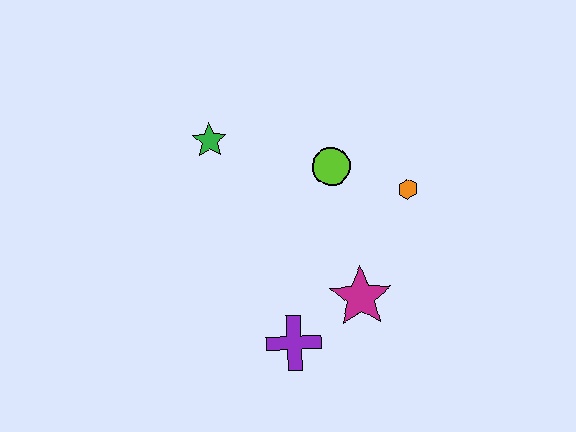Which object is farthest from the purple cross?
The green star is farthest from the purple cross.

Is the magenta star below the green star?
Yes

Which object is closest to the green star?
The lime circle is closest to the green star.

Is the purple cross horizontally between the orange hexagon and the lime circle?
No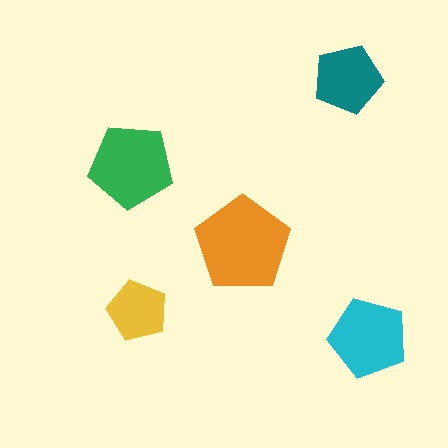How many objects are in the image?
There are 5 objects in the image.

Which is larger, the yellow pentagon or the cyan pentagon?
The cyan one.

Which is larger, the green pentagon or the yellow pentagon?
The green one.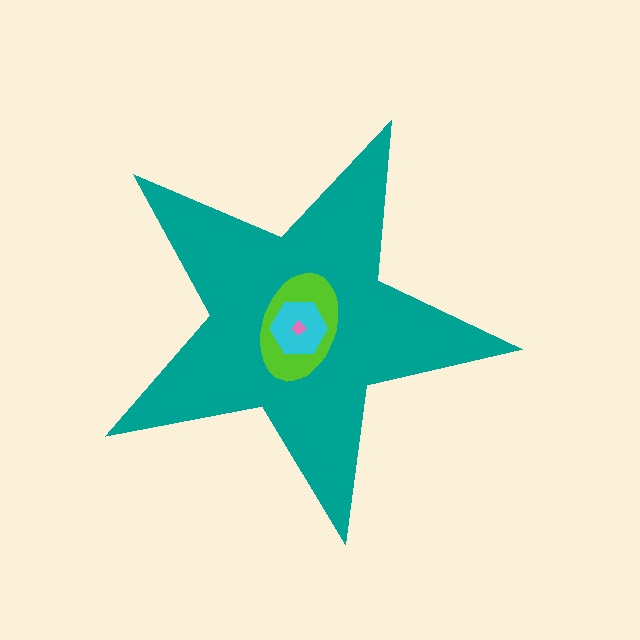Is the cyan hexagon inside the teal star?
Yes.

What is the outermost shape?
The teal star.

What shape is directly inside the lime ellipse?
The cyan hexagon.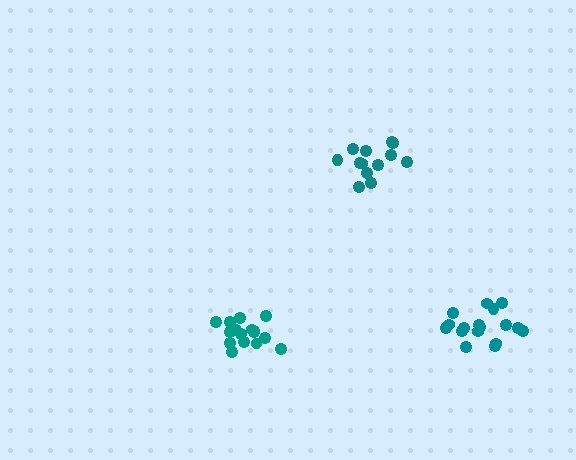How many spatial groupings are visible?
There are 3 spatial groupings.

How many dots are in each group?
Group 1: 16 dots, Group 2: 17 dots, Group 3: 13 dots (46 total).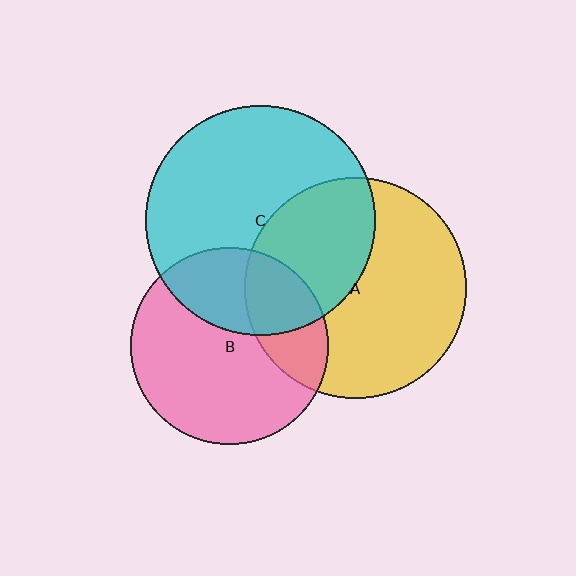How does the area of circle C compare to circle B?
Approximately 1.4 times.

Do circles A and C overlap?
Yes.